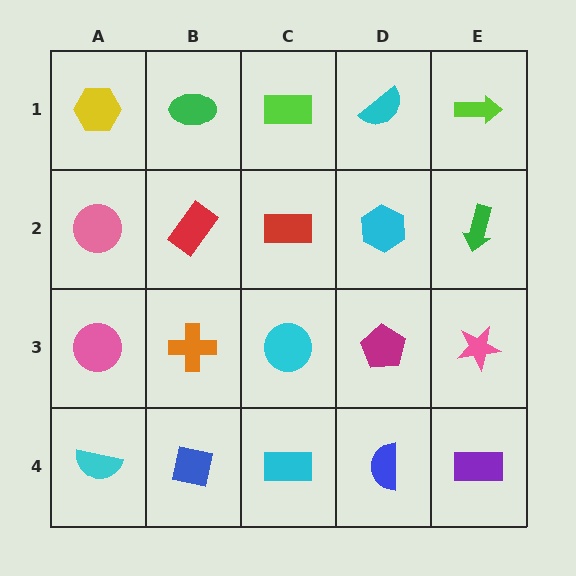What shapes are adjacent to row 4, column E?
A pink star (row 3, column E), a blue semicircle (row 4, column D).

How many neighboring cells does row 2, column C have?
4.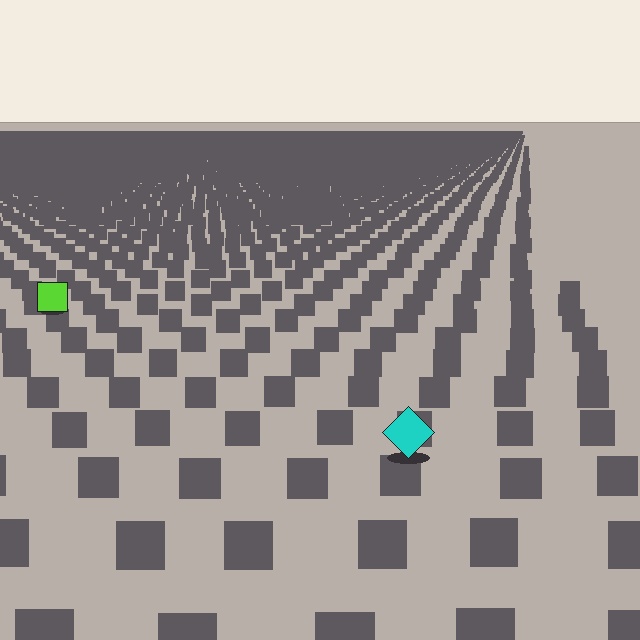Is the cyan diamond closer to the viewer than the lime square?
Yes. The cyan diamond is closer — you can tell from the texture gradient: the ground texture is coarser near it.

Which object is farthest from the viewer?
The lime square is farthest from the viewer. It appears smaller and the ground texture around it is denser.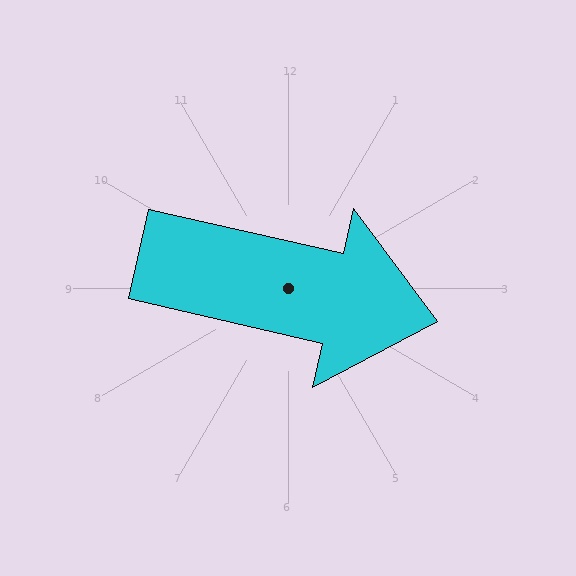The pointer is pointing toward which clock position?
Roughly 3 o'clock.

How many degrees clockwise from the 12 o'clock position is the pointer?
Approximately 103 degrees.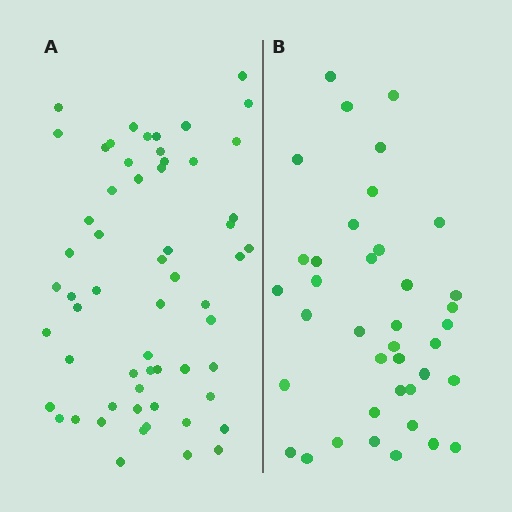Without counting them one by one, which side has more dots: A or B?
Region A (the left region) has more dots.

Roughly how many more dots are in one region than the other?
Region A has approximately 20 more dots than region B.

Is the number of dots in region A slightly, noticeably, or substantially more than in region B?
Region A has substantially more. The ratio is roughly 1.5 to 1.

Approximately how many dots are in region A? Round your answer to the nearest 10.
About 60 dots. (The exact count is 59, which rounds to 60.)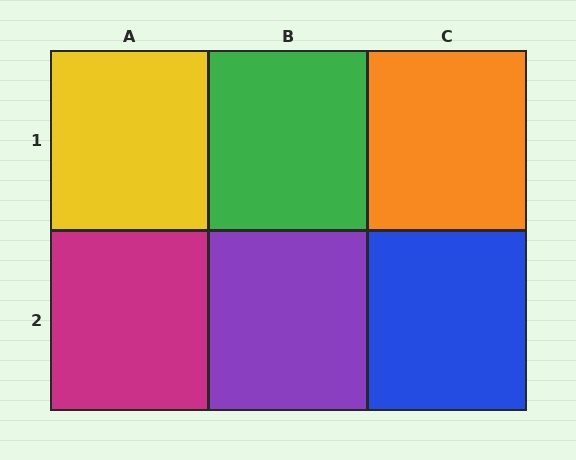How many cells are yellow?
1 cell is yellow.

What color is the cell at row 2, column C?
Blue.